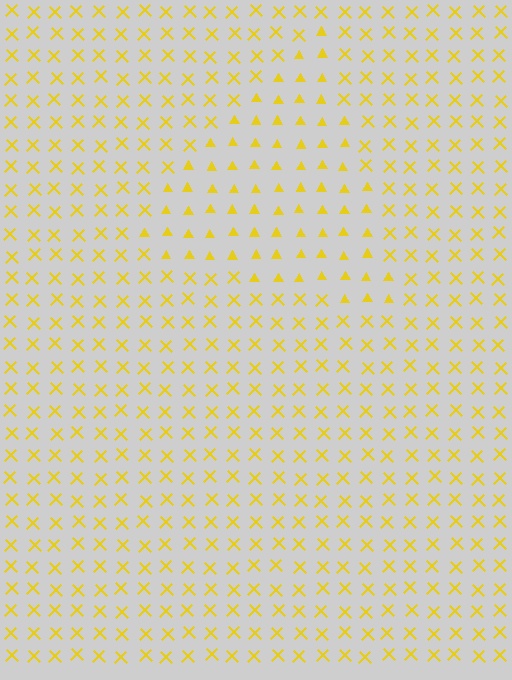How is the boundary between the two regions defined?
The boundary is defined by a change in element shape: triangles inside vs. X marks outside. All elements share the same color and spacing.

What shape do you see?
I see a triangle.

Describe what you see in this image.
The image is filled with small yellow elements arranged in a uniform grid. A triangle-shaped region contains triangles, while the surrounding area contains X marks. The boundary is defined purely by the change in element shape.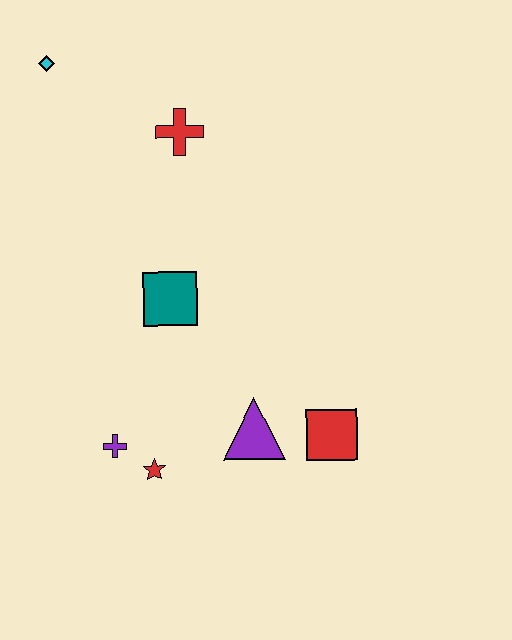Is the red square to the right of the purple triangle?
Yes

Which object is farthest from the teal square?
The cyan diamond is farthest from the teal square.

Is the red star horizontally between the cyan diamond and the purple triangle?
Yes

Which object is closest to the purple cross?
The red star is closest to the purple cross.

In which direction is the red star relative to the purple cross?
The red star is to the right of the purple cross.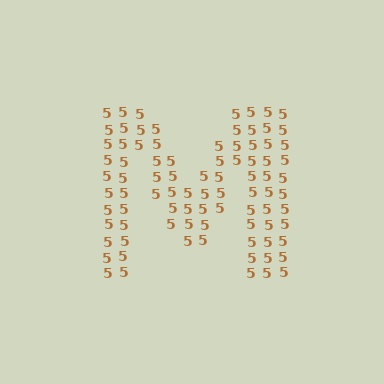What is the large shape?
The large shape is the letter M.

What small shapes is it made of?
It is made of small digit 5's.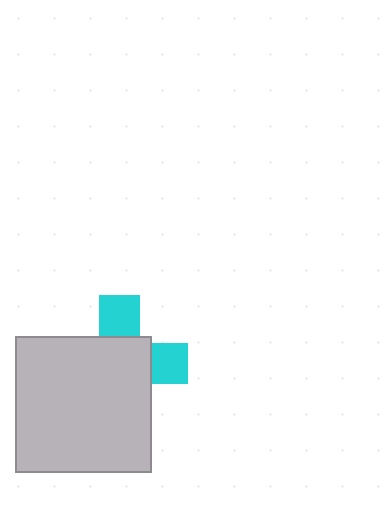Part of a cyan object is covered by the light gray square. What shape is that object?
It is a cross.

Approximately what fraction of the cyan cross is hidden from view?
Roughly 67% of the cyan cross is hidden behind the light gray square.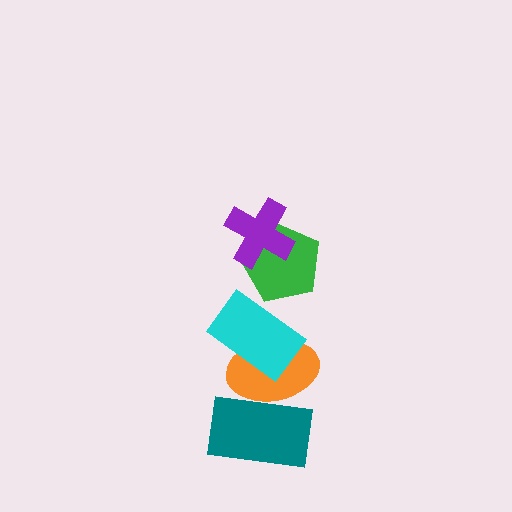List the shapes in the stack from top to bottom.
From top to bottom: the purple cross, the green pentagon, the cyan rectangle, the orange ellipse, the teal rectangle.